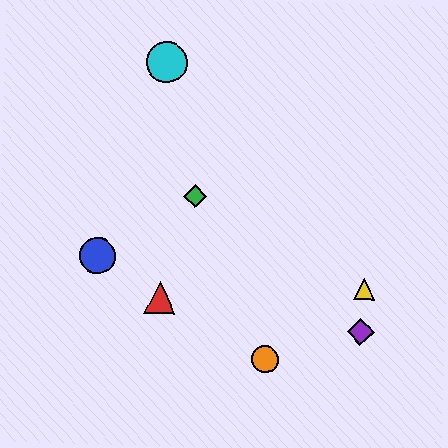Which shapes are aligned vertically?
The red triangle, the cyan circle are aligned vertically.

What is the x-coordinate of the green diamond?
The green diamond is at x≈195.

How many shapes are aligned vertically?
2 shapes (the red triangle, the cyan circle) are aligned vertically.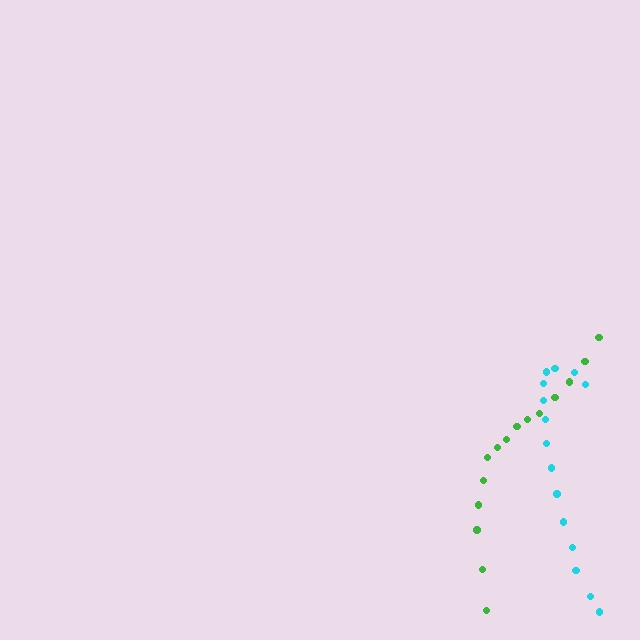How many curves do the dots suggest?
There are 2 distinct paths.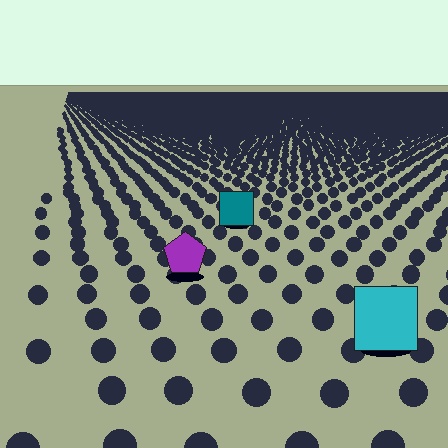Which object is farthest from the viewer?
The teal square is farthest from the viewer. It appears smaller and the ground texture around it is denser.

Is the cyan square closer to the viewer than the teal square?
Yes. The cyan square is closer — you can tell from the texture gradient: the ground texture is coarser near it.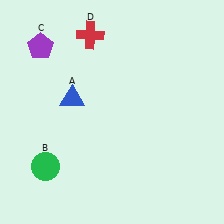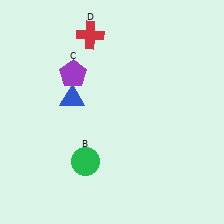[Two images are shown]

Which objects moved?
The objects that moved are: the green circle (B), the purple pentagon (C).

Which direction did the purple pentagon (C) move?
The purple pentagon (C) moved right.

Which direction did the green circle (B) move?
The green circle (B) moved right.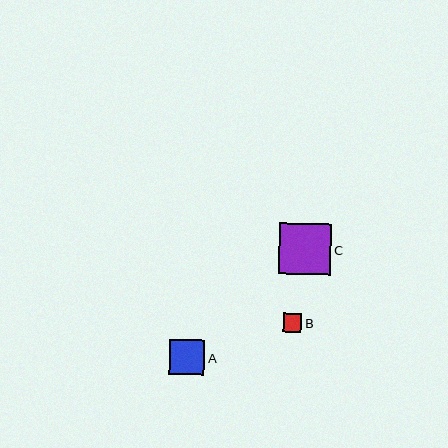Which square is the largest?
Square C is the largest with a size of approximately 52 pixels.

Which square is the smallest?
Square B is the smallest with a size of approximately 19 pixels.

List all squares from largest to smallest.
From largest to smallest: C, A, B.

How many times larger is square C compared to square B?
Square C is approximately 2.8 times the size of square B.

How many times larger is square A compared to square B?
Square A is approximately 1.9 times the size of square B.